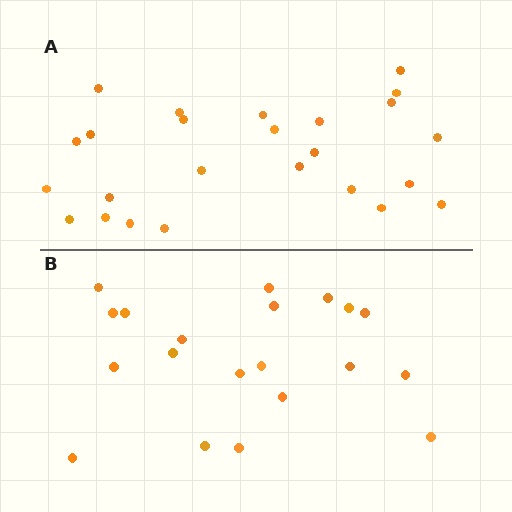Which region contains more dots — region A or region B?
Region A (the top region) has more dots.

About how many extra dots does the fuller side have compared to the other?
Region A has about 5 more dots than region B.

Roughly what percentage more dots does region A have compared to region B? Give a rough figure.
About 25% more.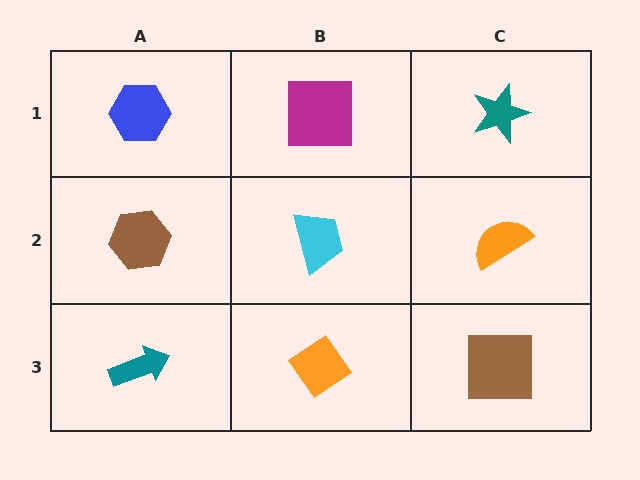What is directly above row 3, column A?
A brown hexagon.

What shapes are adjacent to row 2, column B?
A magenta square (row 1, column B), an orange diamond (row 3, column B), a brown hexagon (row 2, column A), an orange semicircle (row 2, column C).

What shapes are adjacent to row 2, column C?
A teal star (row 1, column C), a brown square (row 3, column C), a cyan trapezoid (row 2, column B).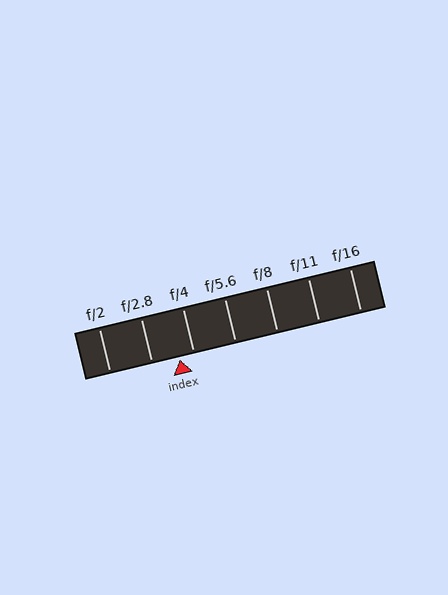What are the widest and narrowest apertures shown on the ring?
The widest aperture shown is f/2 and the narrowest is f/16.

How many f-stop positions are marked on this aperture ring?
There are 7 f-stop positions marked.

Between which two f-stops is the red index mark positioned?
The index mark is between f/2.8 and f/4.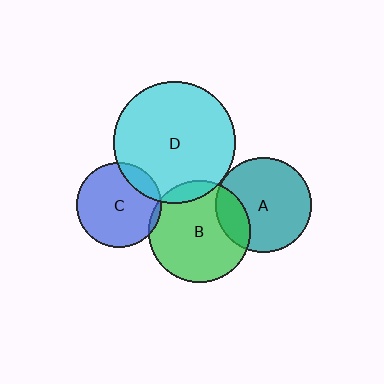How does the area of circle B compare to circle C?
Approximately 1.4 times.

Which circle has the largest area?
Circle D (cyan).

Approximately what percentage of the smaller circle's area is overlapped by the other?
Approximately 5%.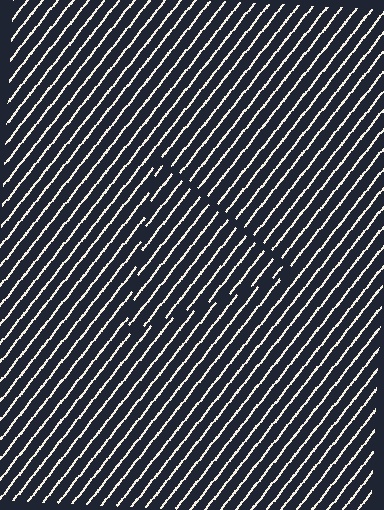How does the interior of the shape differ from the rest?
The interior of the shape contains the same grating, shifted by half a period — the contour is defined by the phase discontinuity where line-ends from the inner and outer gratings abut.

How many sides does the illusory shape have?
3 sides — the line-ends trace a triangle.